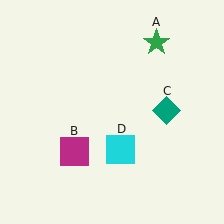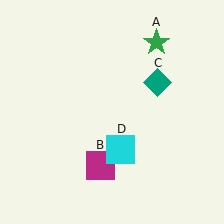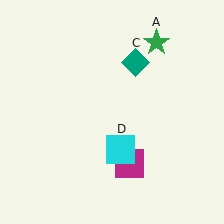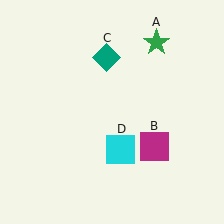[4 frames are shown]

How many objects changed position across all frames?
2 objects changed position: magenta square (object B), teal diamond (object C).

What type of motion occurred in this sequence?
The magenta square (object B), teal diamond (object C) rotated counterclockwise around the center of the scene.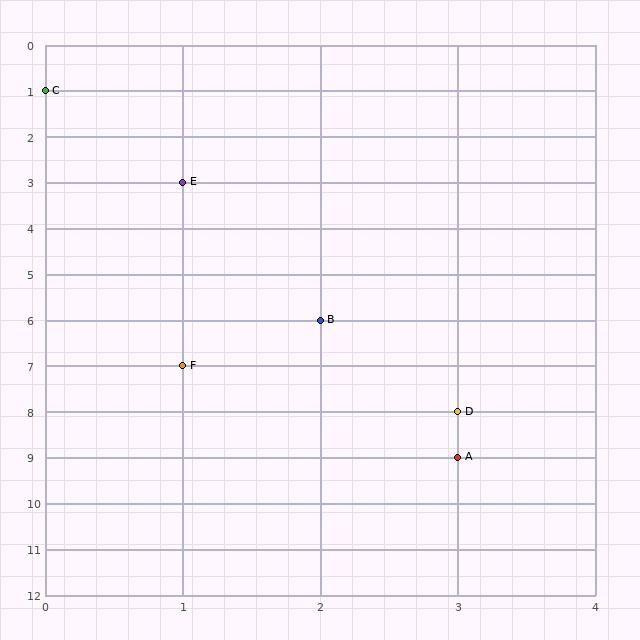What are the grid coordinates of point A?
Point A is at grid coordinates (3, 9).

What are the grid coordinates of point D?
Point D is at grid coordinates (3, 8).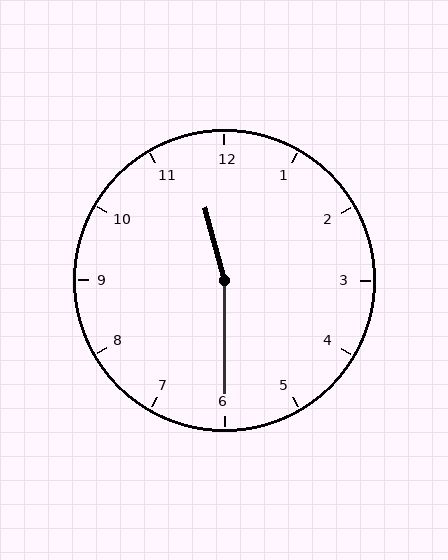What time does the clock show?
11:30.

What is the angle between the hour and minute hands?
Approximately 165 degrees.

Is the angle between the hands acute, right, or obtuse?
It is obtuse.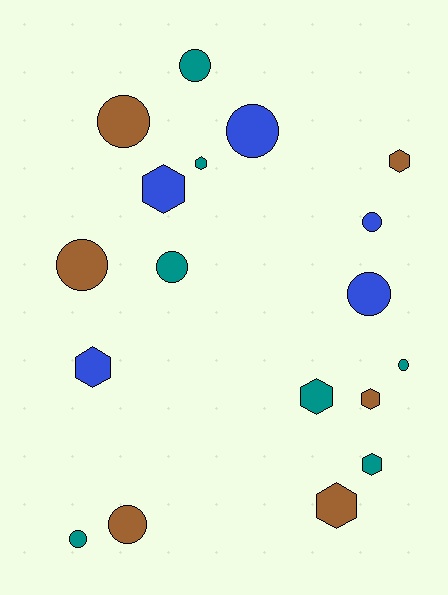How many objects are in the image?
There are 18 objects.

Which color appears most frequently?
Teal, with 7 objects.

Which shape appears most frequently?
Circle, with 10 objects.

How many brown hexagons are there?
There are 3 brown hexagons.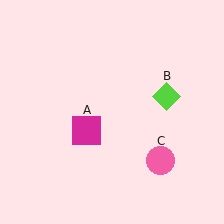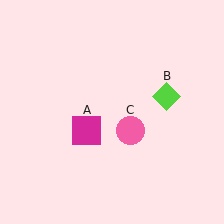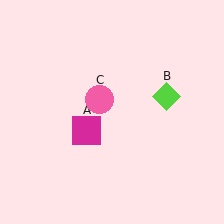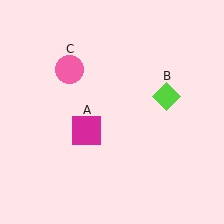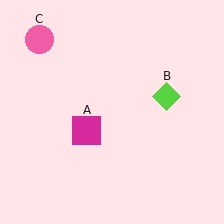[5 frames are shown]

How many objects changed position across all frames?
1 object changed position: pink circle (object C).